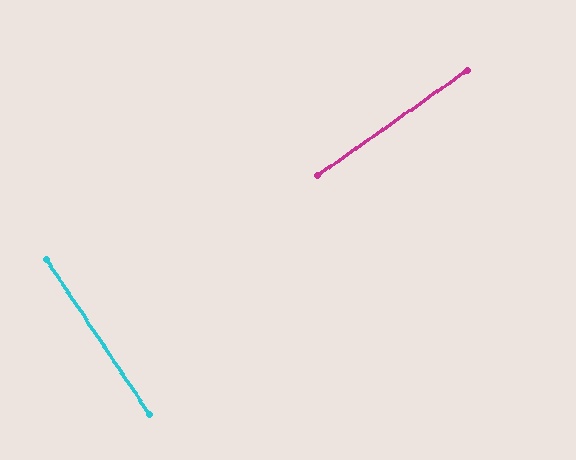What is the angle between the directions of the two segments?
Approximately 89 degrees.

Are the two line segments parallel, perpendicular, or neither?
Perpendicular — they meet at approximately 89°.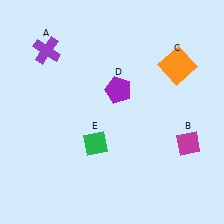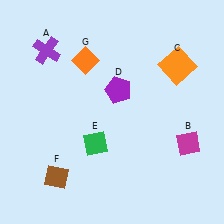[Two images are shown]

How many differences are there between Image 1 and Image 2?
There are 2 differences between the two images.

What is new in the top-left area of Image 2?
An orange diamond (G) was added in the top-left area of Image 2.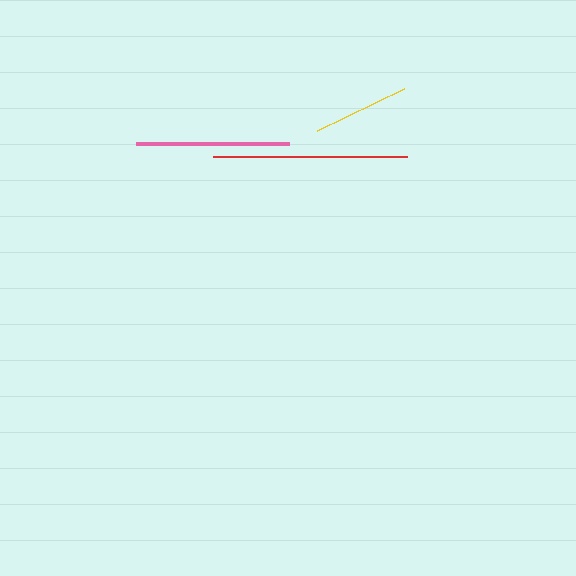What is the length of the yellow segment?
The yellow segment is approximately 97 pixels long.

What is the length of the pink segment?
The pink segment is approximately 153 pixels long.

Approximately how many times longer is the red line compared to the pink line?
The red line is approximately 1.3 times the length of the pink line.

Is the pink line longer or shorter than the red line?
The red line is longer than the pink line.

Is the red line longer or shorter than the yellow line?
The red line is longer than the yellow line.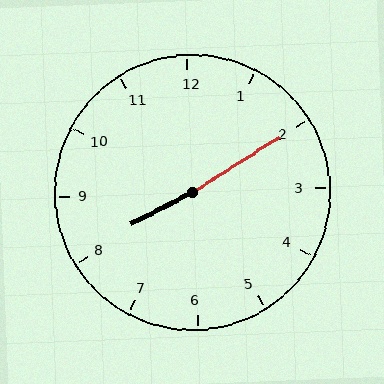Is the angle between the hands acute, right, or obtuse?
It is obtuse.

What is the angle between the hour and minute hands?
Approximately 175 degrees.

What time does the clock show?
8:10.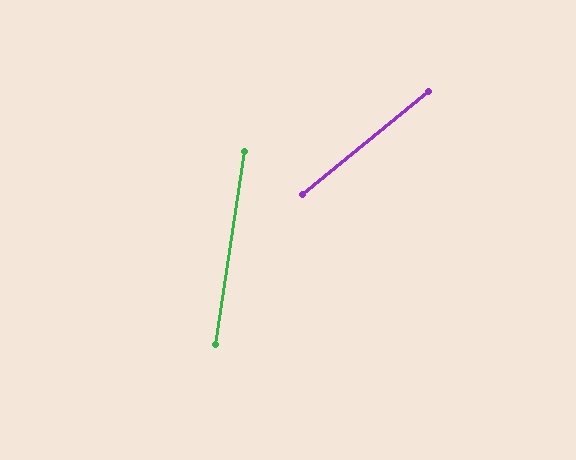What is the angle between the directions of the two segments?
Approximately 42 degrees.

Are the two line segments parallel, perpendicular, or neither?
Neither parallel nor perpendicular — they differ by about 42°.